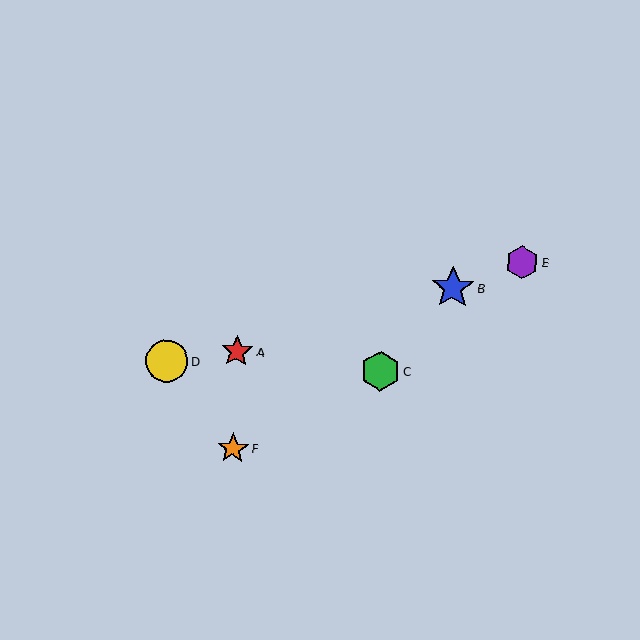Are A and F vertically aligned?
Yes, both are at x≈237.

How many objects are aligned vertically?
2 objects (A, F) are aligned vertically.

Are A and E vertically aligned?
No, A is at x≈237 and E is at x≈522.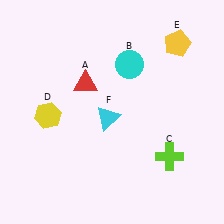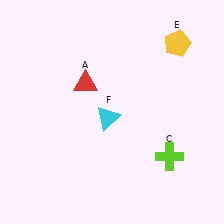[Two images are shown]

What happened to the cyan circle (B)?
The cyan circle (B) was removed in Image 2. It was in the top-right area of Image 1.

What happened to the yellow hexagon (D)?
The yellow hexagon (D) was removed in Image 2. It was in the bottom-left area of Image 1.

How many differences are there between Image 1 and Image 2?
There are 2 differences between the two images.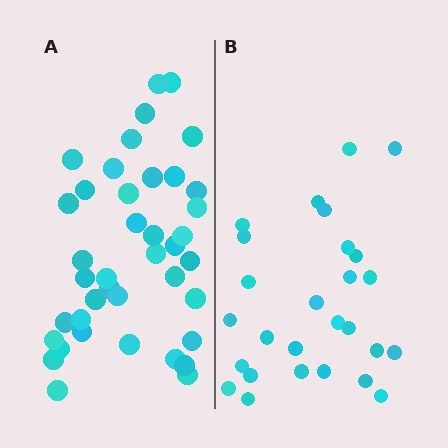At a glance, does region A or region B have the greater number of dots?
Region A (the left region) has more dots.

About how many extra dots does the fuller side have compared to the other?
Region A has approximately 15 more dots than region B.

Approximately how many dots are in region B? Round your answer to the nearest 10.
About 30 dots. (The exact count is 27, which rounds to 30.)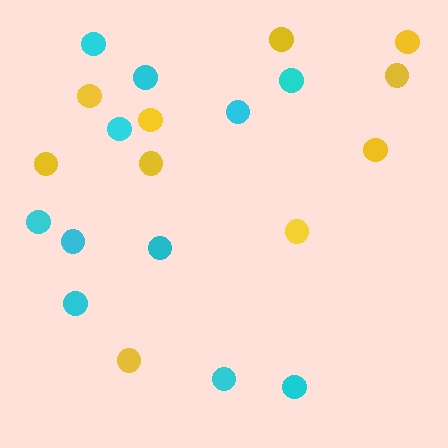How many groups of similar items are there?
There are 2 groups: one group of yellow circles (10) and one group of cyan circles (11).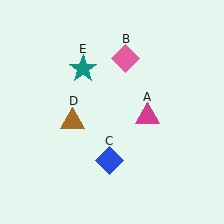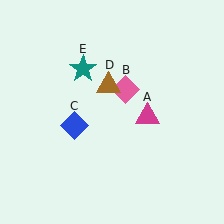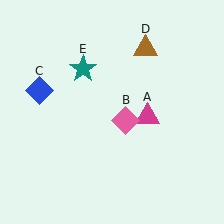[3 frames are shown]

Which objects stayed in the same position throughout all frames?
Magenta triangle (object A) and teal star (object E) remained stationary.